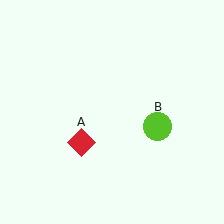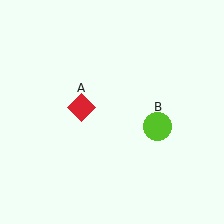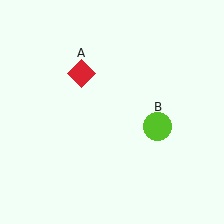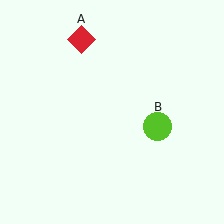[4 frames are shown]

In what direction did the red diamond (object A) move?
The red diamond (object A) moved up.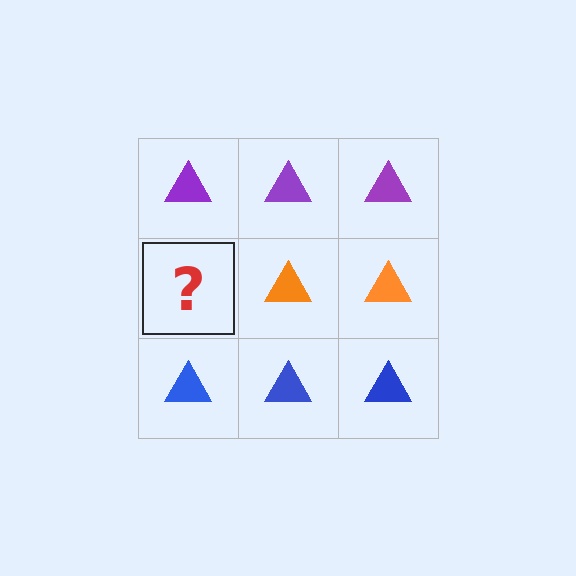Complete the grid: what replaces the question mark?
The question mark should be replaced with an orange triangle.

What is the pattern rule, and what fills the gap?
The rule is that each row has a consistent color. The gap should be filled with an orange triangle.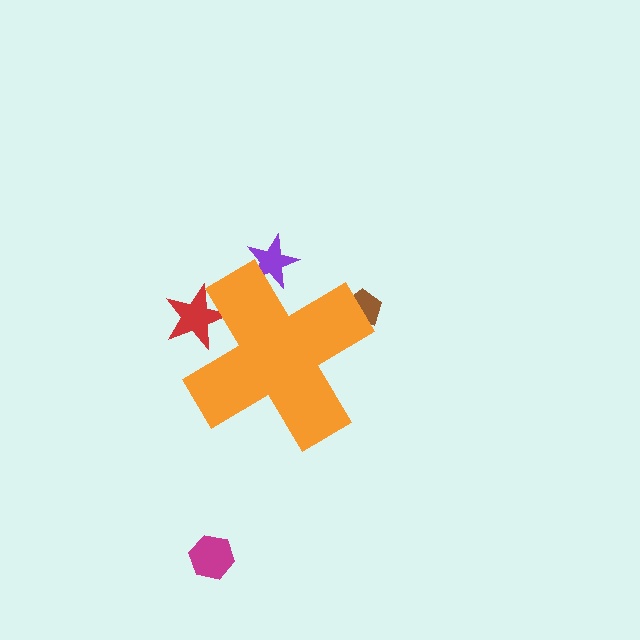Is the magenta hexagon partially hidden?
No, the magenta hexagon is fully visible.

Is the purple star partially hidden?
Yes, the purple star is partially hidden behind the orange cross.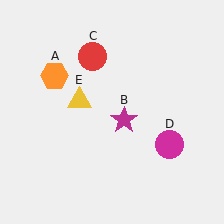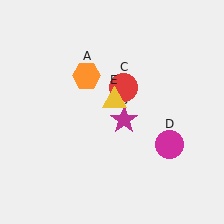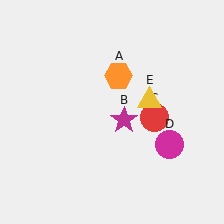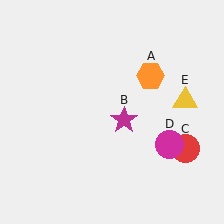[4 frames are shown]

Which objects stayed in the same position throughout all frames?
Magenta star (object B) and magenta circle (object D) remained stationary.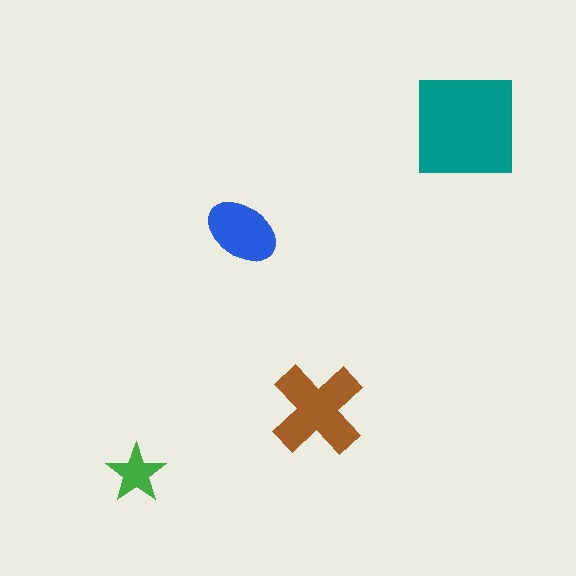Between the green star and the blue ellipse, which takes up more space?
The blue ellipse.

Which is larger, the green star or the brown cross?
The brown cross.